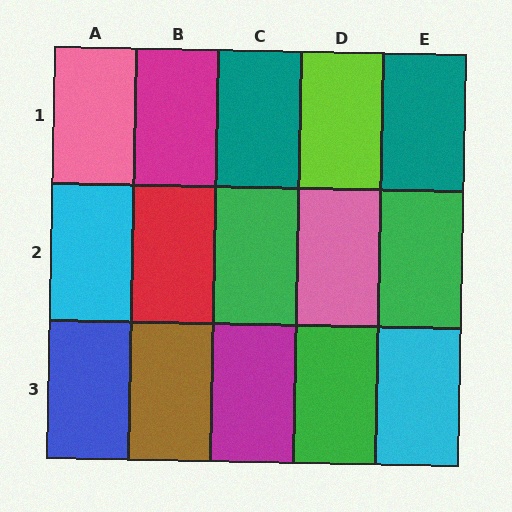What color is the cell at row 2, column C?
Green.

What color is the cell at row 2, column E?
Green.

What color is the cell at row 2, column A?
Cyan.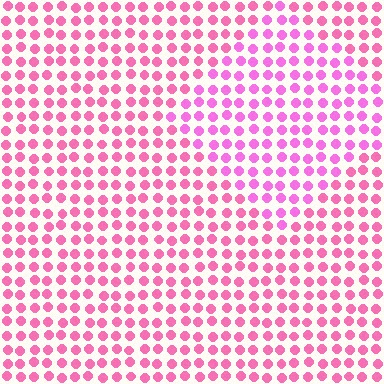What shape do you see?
I see a diamond.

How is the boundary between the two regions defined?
The boundary is defined purely by a slight shift in hue (about 22 degrees). Spacing, size, and orientation are identical on both sides.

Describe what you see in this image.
The image is filled with small pink elements in a uniform arrangement. A diamond-shaped region is visible where the elements are tinted to a slightly different hue, forming a subtle color boundary.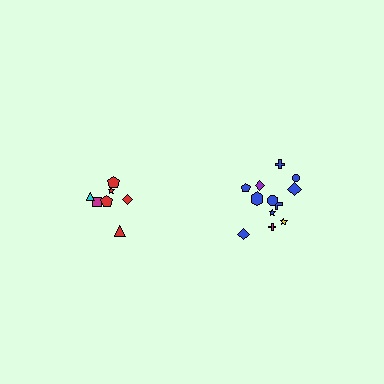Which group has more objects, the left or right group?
The right group.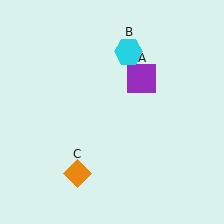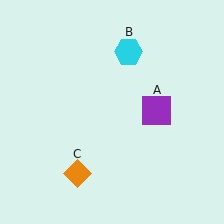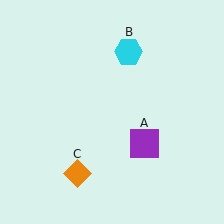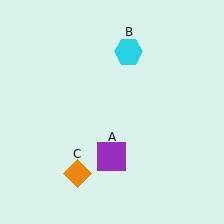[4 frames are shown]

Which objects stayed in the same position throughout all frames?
Cyan hexagon (object B) and orange diamond (object C) remained stationary.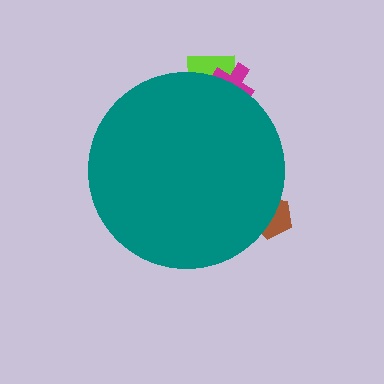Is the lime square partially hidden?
Yes, the lime square is partially hidden behind the teal circle.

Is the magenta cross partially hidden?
Yes, the magenta cross is partially hidden behind the teal circle.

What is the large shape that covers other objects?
A teal circle.